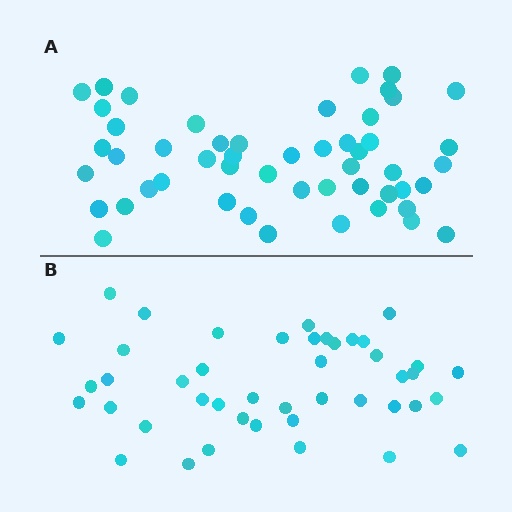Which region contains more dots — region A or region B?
Region A (the top region) has more dots.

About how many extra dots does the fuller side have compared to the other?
Region A has roughly 8 or so more dots than region B.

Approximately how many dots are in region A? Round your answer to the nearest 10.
About 50 dots. (The exact count is 51, which rounds to 50.)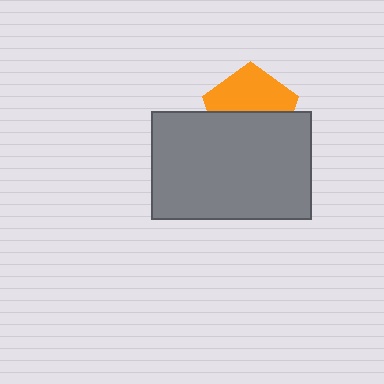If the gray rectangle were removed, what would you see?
You would see the complete orange pentagon.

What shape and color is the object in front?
The object in front is a gray rectangle.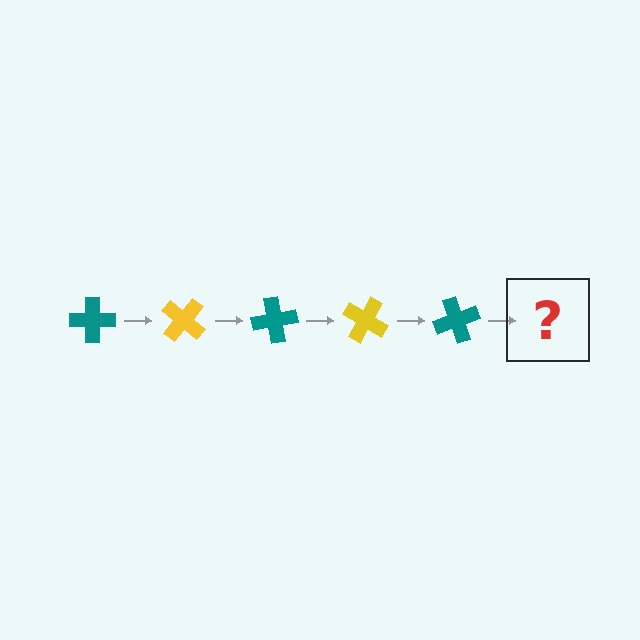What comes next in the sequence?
The next element should be a yellow cross, rotated 200 degrees from the start.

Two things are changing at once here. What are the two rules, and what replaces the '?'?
The two rules are that it rotates 40 degrees each step and the color cycles through teal and yellow. The '?' should be a yellow cross, rotated 200 degrees from the start.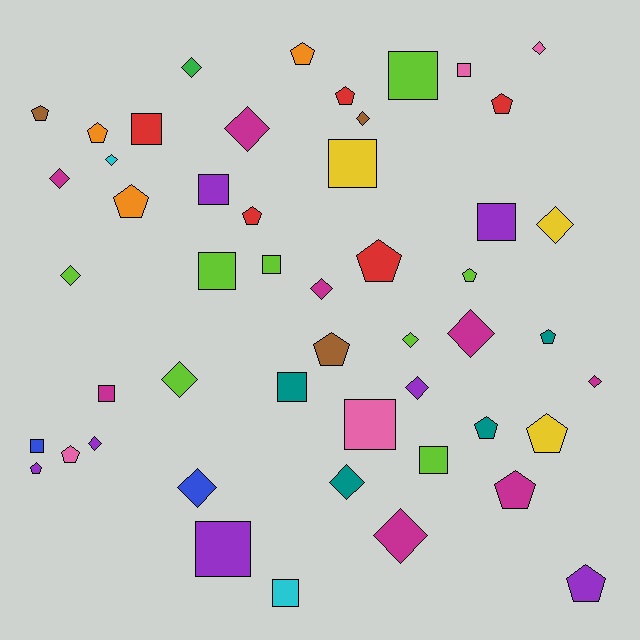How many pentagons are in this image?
There are 17 pentagons.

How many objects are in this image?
There are 50 objects.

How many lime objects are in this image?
There are 8 lime objects.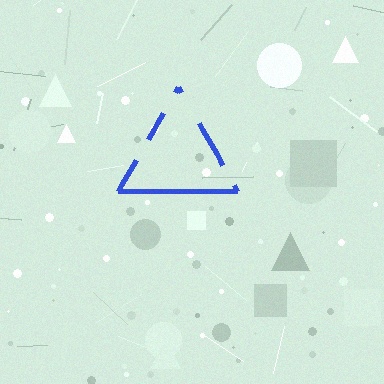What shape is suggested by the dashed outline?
The dashed outline suggests a triangle.